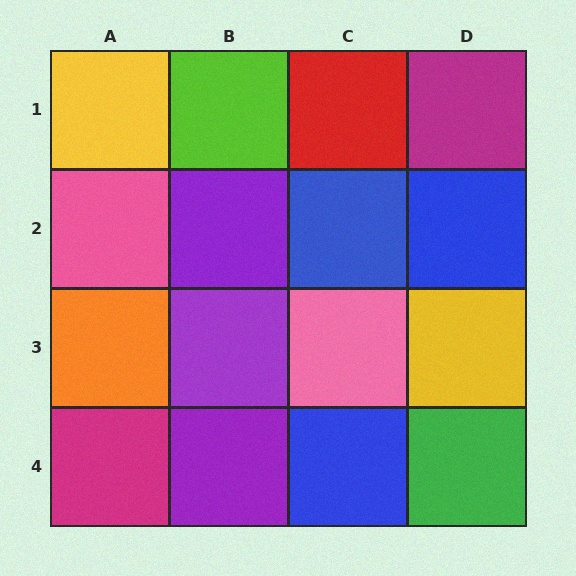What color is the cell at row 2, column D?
Blue.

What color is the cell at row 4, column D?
Green.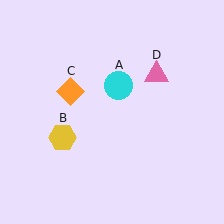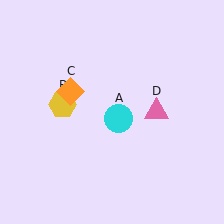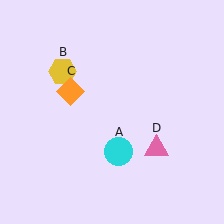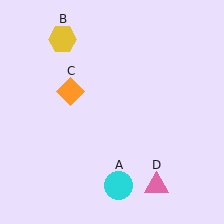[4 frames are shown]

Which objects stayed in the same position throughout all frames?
Orange diamond (object C) remained stationary.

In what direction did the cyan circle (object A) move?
The cyan circle (object A) moved down.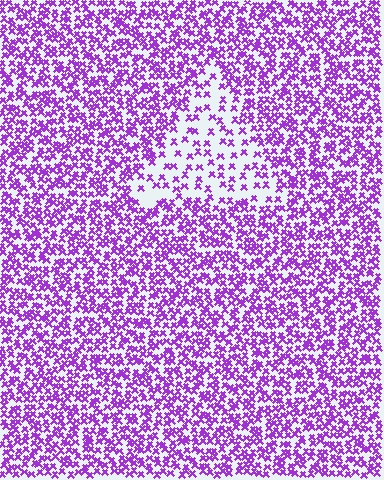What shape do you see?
I see a triangle.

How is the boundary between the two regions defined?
The boundary is defined by a change in element density (approximately 2.4x ratio). All elements are the same color, size, and shape.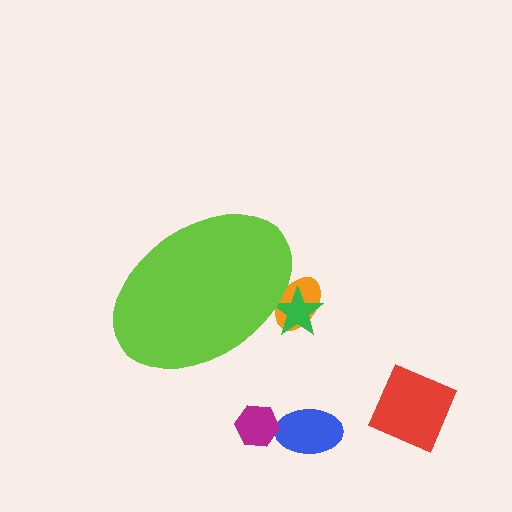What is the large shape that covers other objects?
A lime ellipse.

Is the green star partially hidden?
Yes, the green star is partially hidden behind the lime ellipse.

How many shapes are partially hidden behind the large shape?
2 shapes are partially hidden.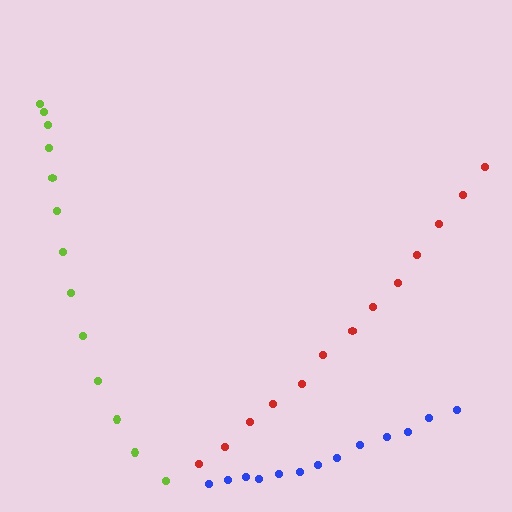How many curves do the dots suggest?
There are 3 distinct paths.